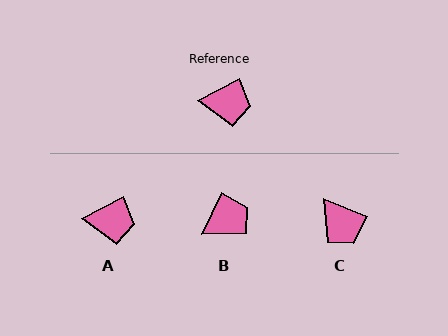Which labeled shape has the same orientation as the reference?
A.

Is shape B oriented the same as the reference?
No, it is off by about 38 degrees.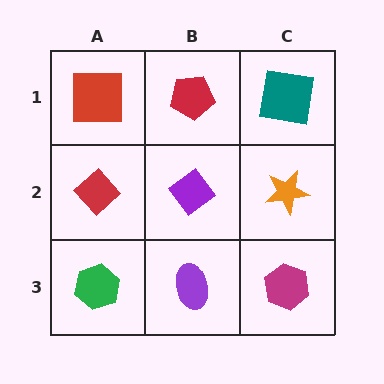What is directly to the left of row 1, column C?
A red pentagon.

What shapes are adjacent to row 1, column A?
A red diamond (row 2, column A), a red pentagon (row 1, column B).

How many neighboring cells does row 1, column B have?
3.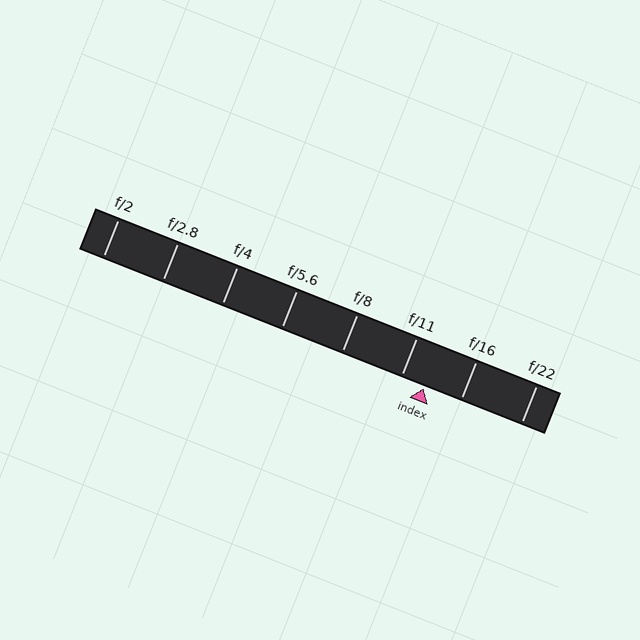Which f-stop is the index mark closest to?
The index mark is closest to f/11.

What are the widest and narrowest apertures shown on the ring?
The widest aperture shown is f/2 and the narrowest is f/22.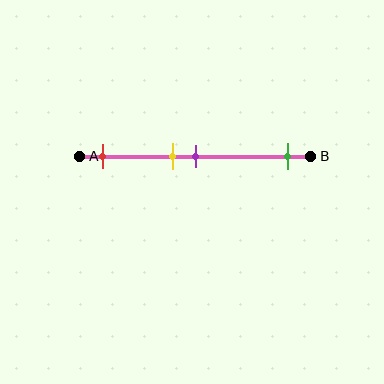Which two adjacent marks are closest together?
The yellow and purple marks are the closest adjacent pair.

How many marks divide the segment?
There are 4 marks dividing the segment.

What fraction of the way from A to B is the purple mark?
The purple mark is approximately 50% (0.5) of the way from A to B.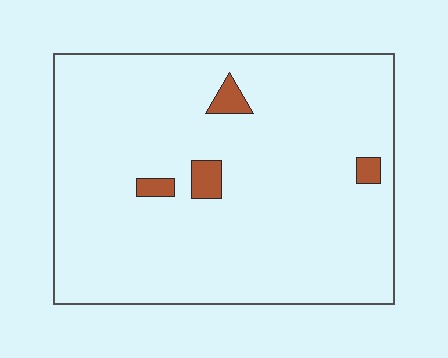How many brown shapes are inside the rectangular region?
4.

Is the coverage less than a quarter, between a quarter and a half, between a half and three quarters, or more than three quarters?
Less than a quarter.